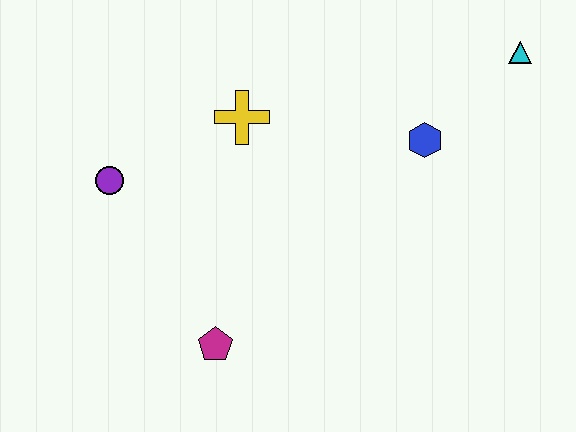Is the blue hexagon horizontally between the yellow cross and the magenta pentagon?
No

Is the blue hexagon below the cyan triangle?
Yes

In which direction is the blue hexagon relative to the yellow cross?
The blue hexagon is to the right of the yellow cross.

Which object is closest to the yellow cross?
The purple circle is closest to the yellow cross.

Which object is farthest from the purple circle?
The cyan triangle is farthest from the purple circle.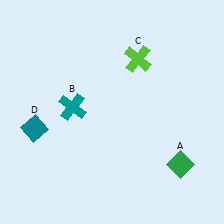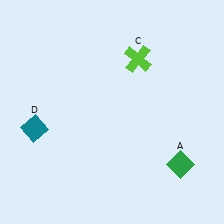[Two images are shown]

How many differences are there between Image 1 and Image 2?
There is 1 difference between the two images.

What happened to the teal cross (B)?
The teal cross (B) was removed in Image 2. It was in the top-left area of Image 1.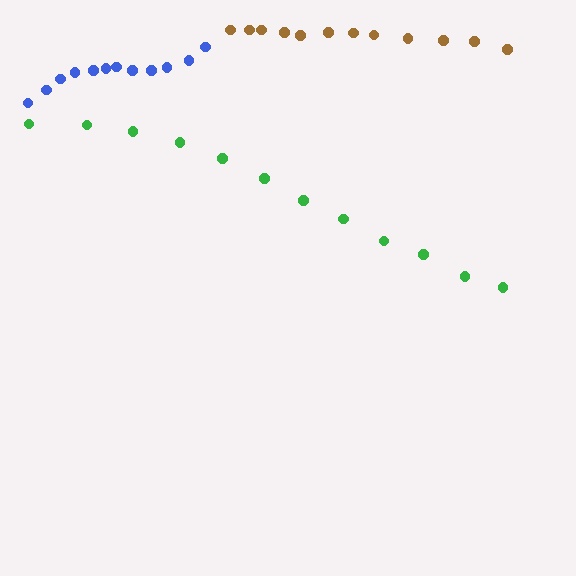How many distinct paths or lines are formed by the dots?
There are 3 distinct paths.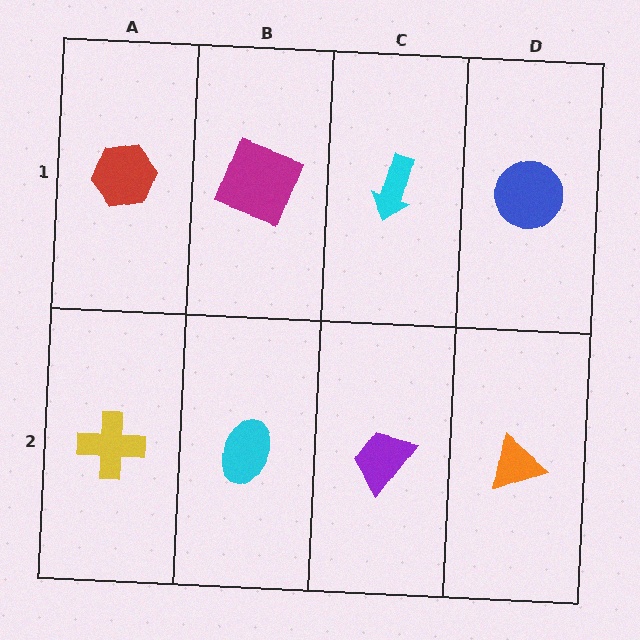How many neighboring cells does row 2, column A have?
2.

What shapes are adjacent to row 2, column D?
A blue circle (row 1, column D), a purple trapezoid (row 2, column C).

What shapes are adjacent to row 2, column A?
A red hexagon (row 1, column A), a cyan ellipse (row 2, column B).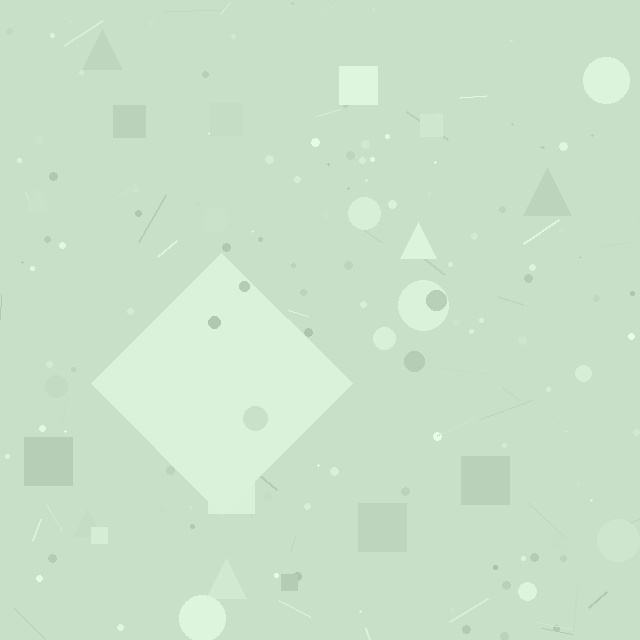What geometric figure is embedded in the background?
A diamond is embedded in the background.